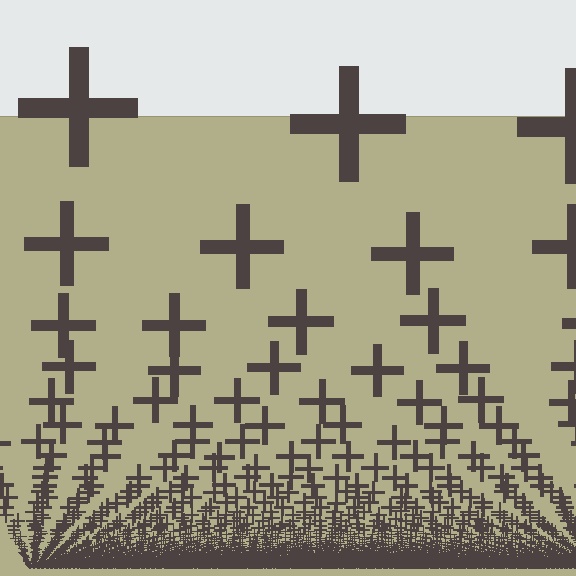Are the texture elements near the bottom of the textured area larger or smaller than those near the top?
Smaller. The gradient is inverted — elements near the bottom are smaller and denser.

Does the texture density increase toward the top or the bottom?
Density increases toward the bottom.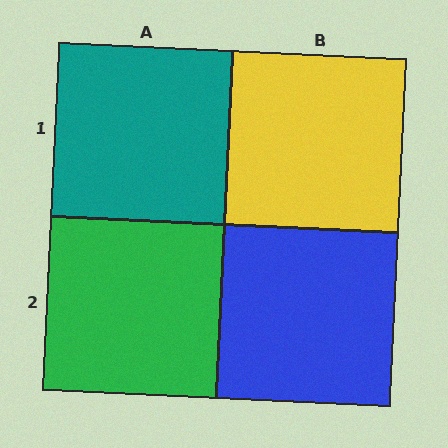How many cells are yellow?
1 cell is yellow.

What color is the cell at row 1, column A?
Teal.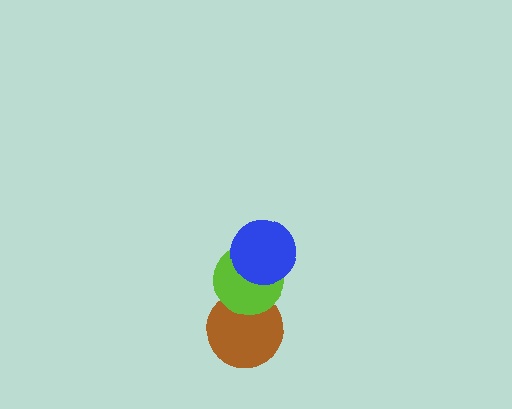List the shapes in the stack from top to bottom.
From top to bottom: the blue circle, the lime circle, the brown circle.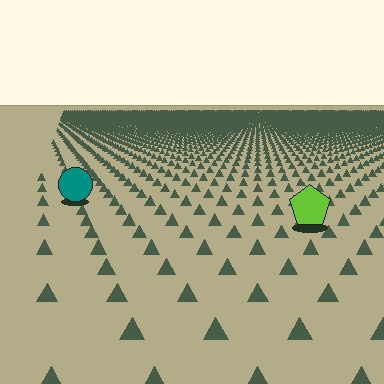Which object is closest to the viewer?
The lime pentagon is closest. The texture marks near it are larger and more spread out.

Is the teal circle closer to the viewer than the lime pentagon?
No. The lime pentagon is closer — you can tell from the texture gradient: the ground texture is coarser near it.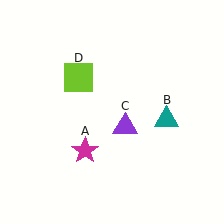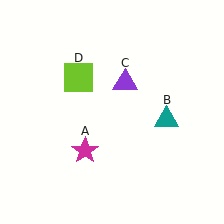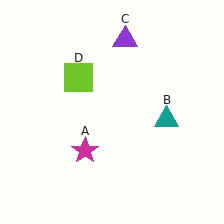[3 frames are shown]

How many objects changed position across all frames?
1 object changed position: purple triangle (object C).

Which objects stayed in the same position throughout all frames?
Magenta star (object A) and teal triangle (object B) and lime square (object D) remained stationary.